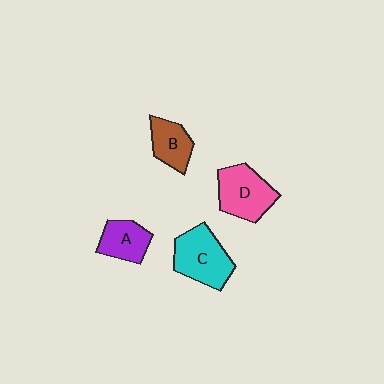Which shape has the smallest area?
Shape B (brown).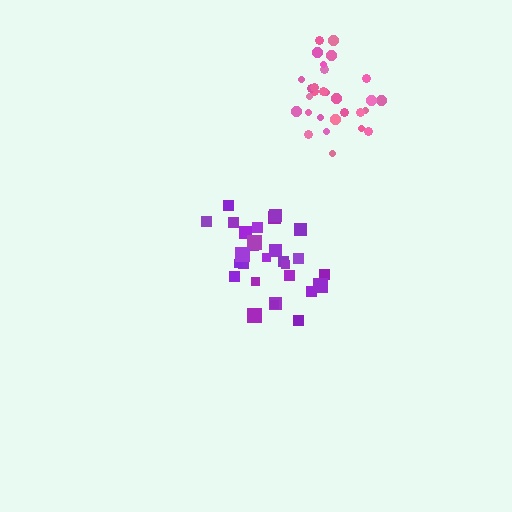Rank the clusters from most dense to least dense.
pink, purple.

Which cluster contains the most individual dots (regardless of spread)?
Pink (30).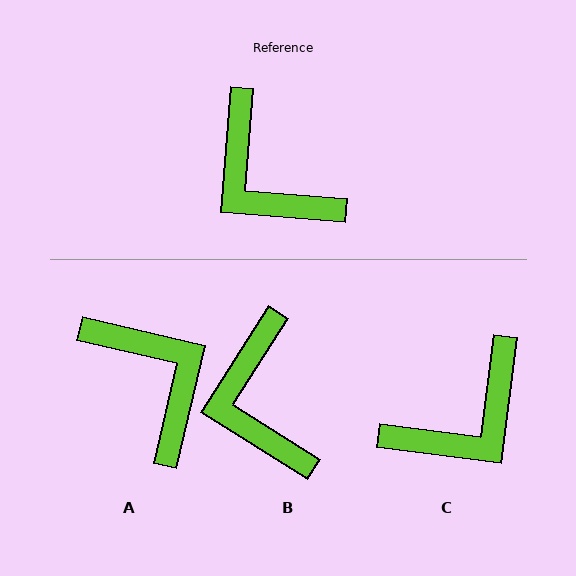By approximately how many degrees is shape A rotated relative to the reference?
Approximately 171 degrees counter-clockwise.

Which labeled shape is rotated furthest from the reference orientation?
A, about 171 degrees away.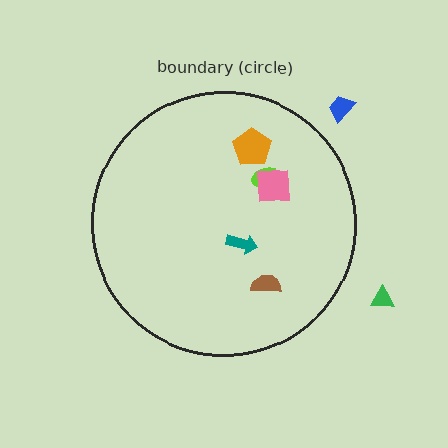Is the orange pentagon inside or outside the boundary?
Inside.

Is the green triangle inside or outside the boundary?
Outside.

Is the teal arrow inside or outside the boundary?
Inside.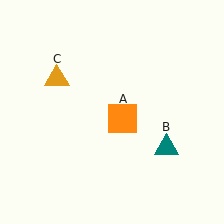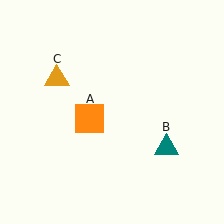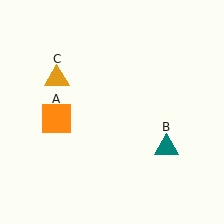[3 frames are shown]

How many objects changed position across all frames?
1 object changed position: orange square (object A).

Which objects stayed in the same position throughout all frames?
Teal triangle (object B) and orange triangle (object C) remained stationary.